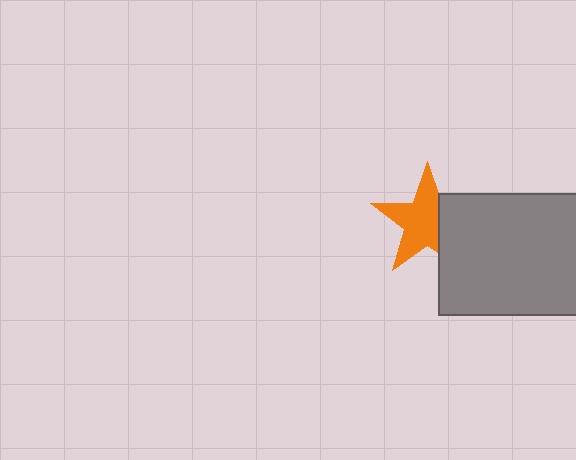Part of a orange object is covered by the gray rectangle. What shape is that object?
It is a star.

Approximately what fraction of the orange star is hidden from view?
Roughly 33% of the orange star is hidden behind the gray rectangle.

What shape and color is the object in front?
The object in front is a gray rectangle.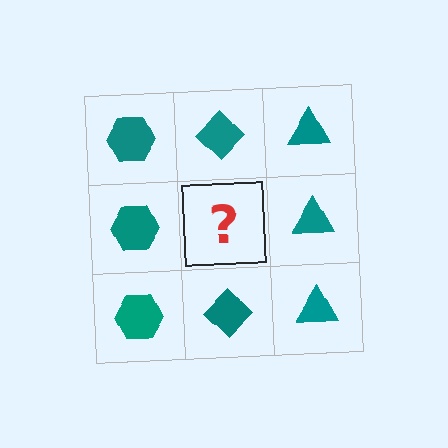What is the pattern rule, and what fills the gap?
The rule is that each column has a consistent shape. The gap should be filled with a teal diamond.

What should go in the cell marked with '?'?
The missing cell should contain a teal diamond.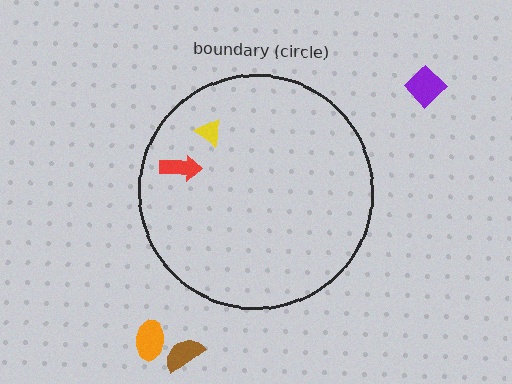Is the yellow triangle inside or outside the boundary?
Inside.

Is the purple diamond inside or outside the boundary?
Outside.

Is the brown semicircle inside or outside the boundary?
Outside.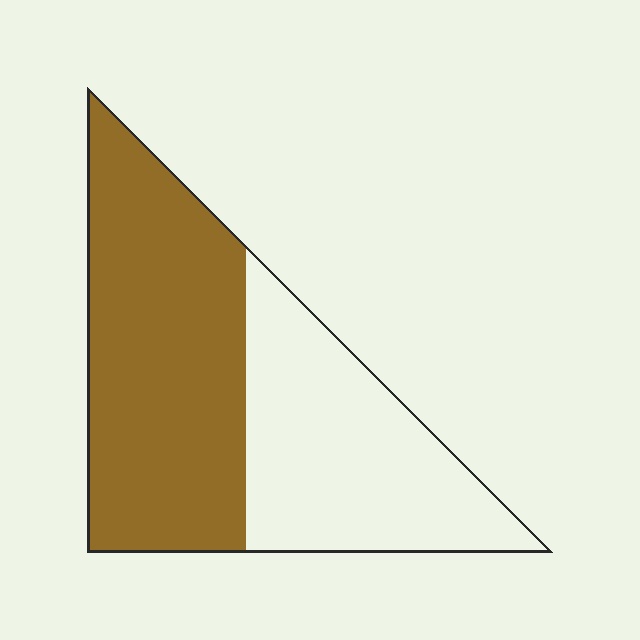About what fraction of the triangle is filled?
About three fifths (3/5).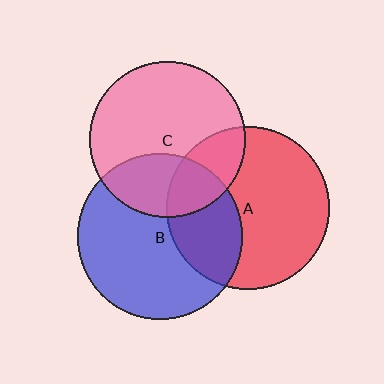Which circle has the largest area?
Circle B (blue).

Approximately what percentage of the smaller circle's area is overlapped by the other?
Approximately 35%.